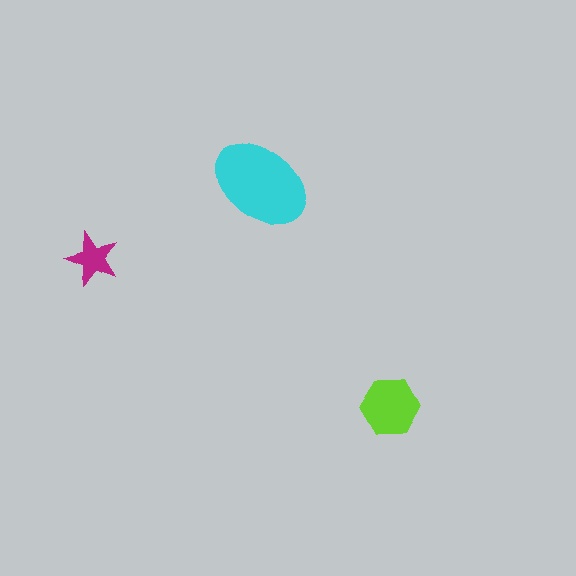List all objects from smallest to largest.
The magenta star, the lime hexagon, the cyan ellipse.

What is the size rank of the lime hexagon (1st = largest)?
2nd.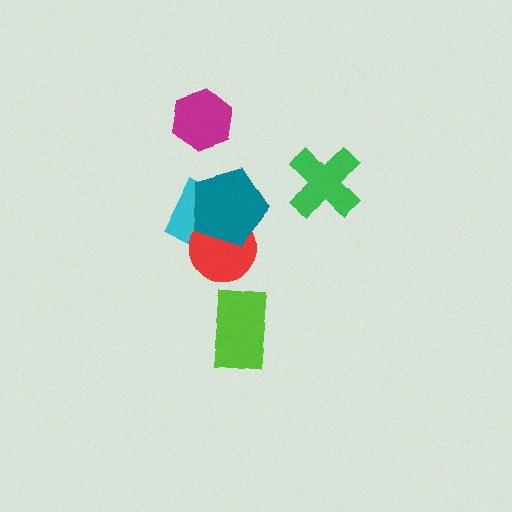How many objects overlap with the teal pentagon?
2 objects overlap with the teal pentagon.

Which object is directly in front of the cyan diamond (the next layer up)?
The red circle is directly in front of the cyan diamond.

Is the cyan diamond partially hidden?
Yes, it is partially covered by another shape.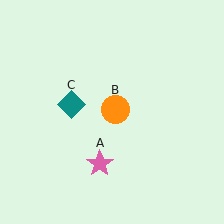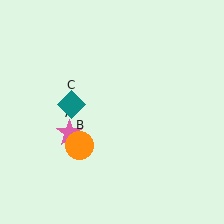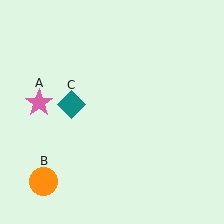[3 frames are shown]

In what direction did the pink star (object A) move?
The pink star (object A) moved up and to the left.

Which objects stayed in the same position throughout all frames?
Teal diamond (object C) remained stationary.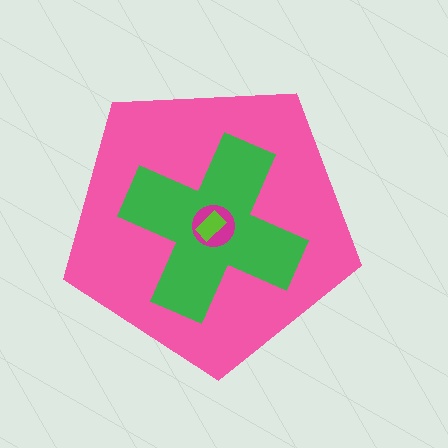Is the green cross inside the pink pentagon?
Yes.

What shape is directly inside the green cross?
The magenta circle.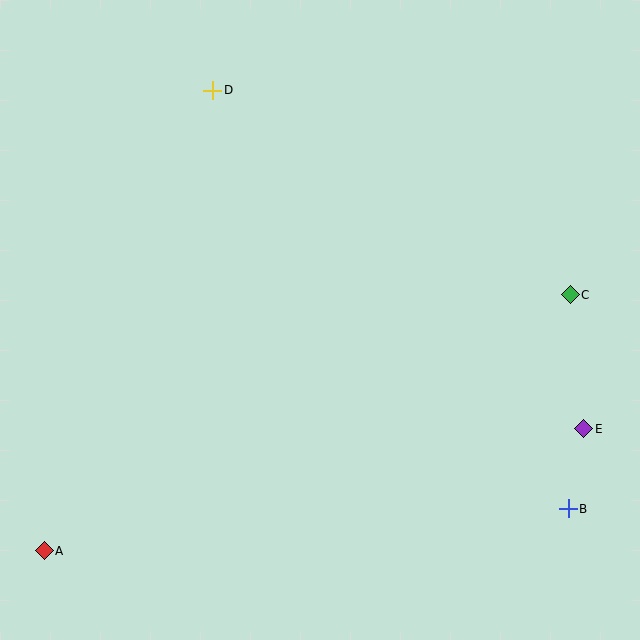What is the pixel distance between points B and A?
The distance between B and A is 526 pixels.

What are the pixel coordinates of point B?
Point B is at (568, 509).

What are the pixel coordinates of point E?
Point E is at (584, 429).